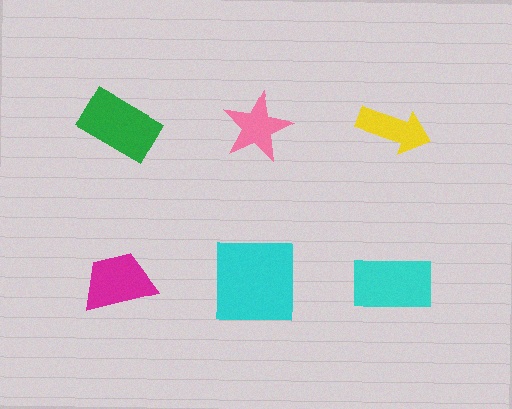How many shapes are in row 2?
3 shapes.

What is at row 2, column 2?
A cyan square.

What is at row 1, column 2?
A pink star.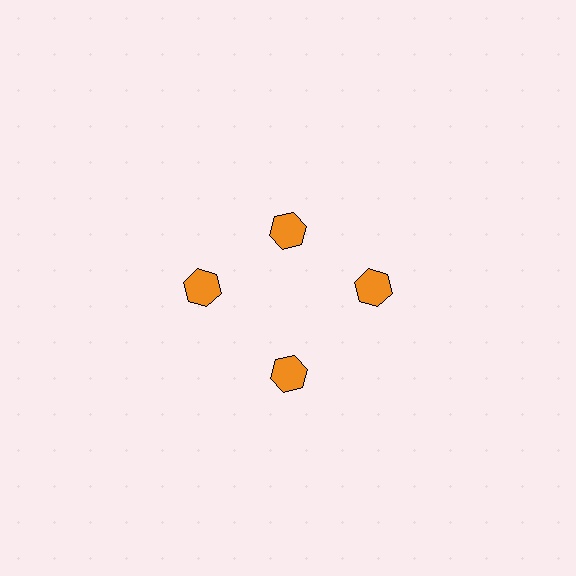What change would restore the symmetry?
The symmetry would be restored by moving it outward, back onto the ring so that all 4 hexagons sit at equal angles and equal distance from the center.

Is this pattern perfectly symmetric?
No. The 4 orange hexagons are arranged in a ring, but one element near the 12 o'clock position is pulled inward toward the center, breaking the 4-fold rotational symmetry.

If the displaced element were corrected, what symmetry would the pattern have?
It would have 4-fold rotational symmetry — the pattern would map onto itself every 90 degrees.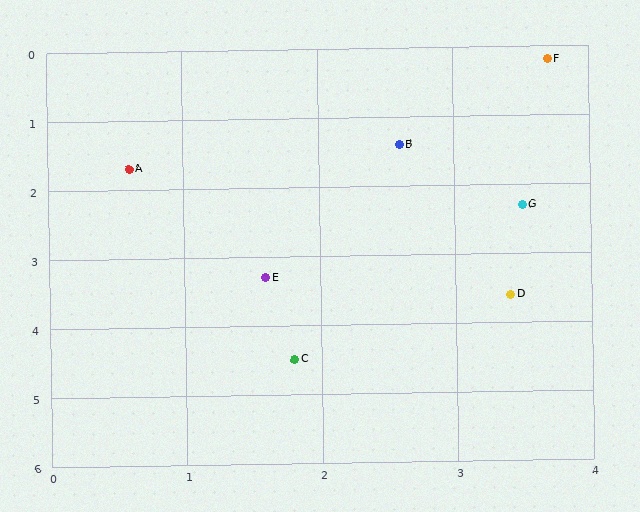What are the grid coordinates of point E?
Point E is at approximately (1.6, 3.3).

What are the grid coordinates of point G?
Point G is at approximately (3.5, 2.3).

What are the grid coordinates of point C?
Point C is at approximately (1.8, 4.5).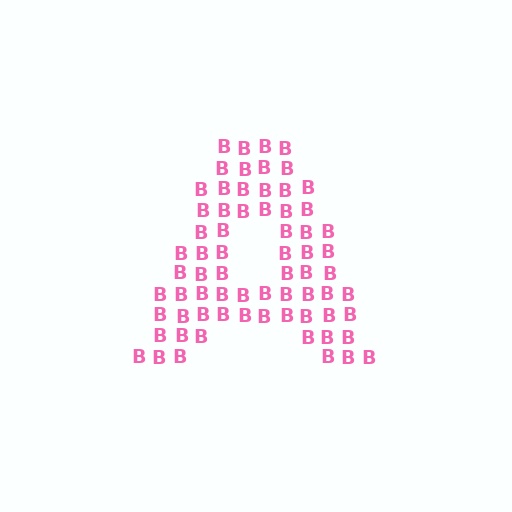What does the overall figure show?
The overall figure shows the letter A.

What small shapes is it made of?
It is made of small letter B's.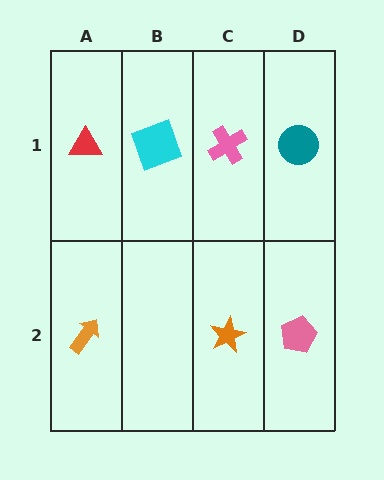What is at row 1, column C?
A pink cross.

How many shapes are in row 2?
3 shapes.